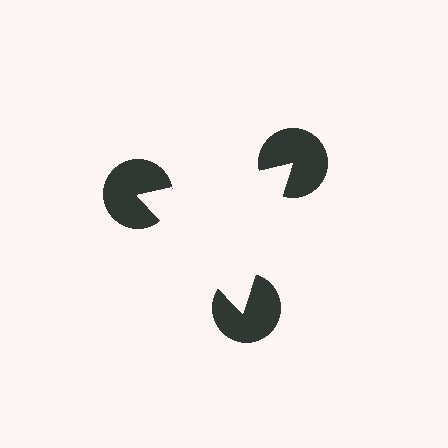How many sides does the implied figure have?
3 sides.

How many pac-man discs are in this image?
There are 3 — one at each vertex of the illusory triangle.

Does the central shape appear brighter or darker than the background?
It typically appears slightly brighter than the background, even though no actual brightness change is drawn.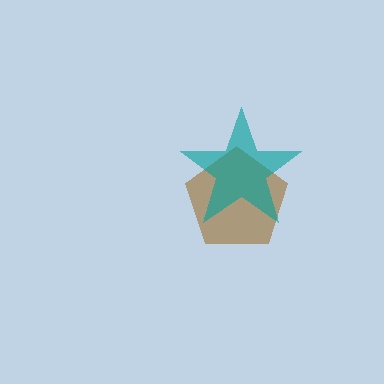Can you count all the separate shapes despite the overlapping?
Yes, there are 2 separate shapes.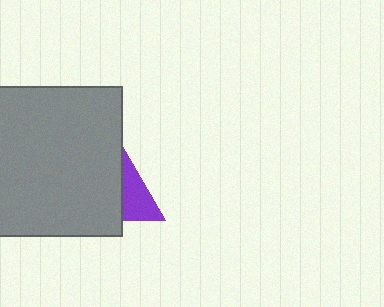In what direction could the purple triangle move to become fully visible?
The purple triangle could move right. That would shift it out from behind the gray rectangle entirely.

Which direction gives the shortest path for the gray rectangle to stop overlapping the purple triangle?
Moving left gives the shortest separation.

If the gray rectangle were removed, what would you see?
You would see the complete purple triangle.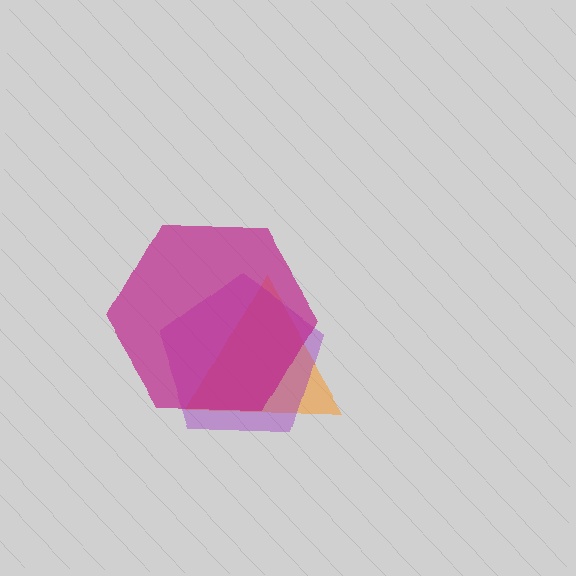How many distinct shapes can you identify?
There are 3 distinct shapes: an orange triangle, a purple pentagon, a magenta hexagon.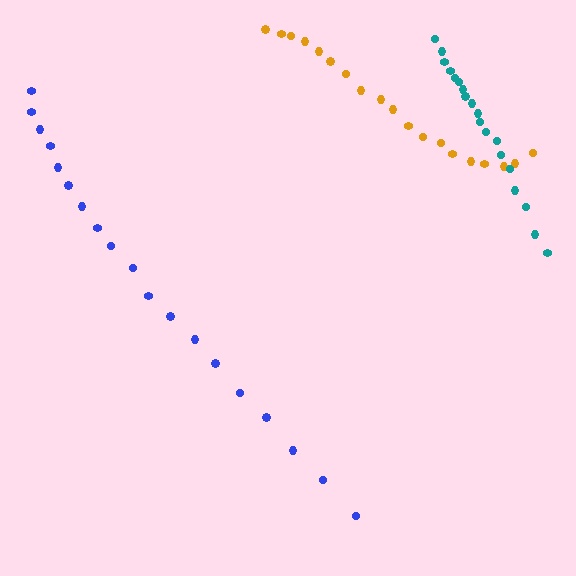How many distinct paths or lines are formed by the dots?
There are 3 distinct paths.